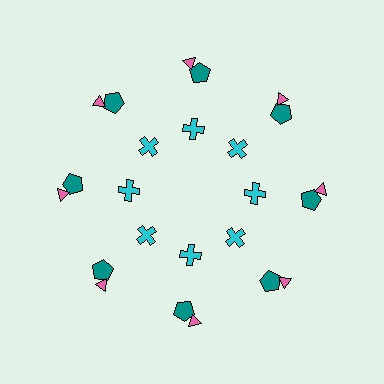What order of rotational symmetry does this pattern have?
This pattern has 8-fold rotational symmetry.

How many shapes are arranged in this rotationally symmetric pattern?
There are 24 shapes, arranged in 8 groups of 3.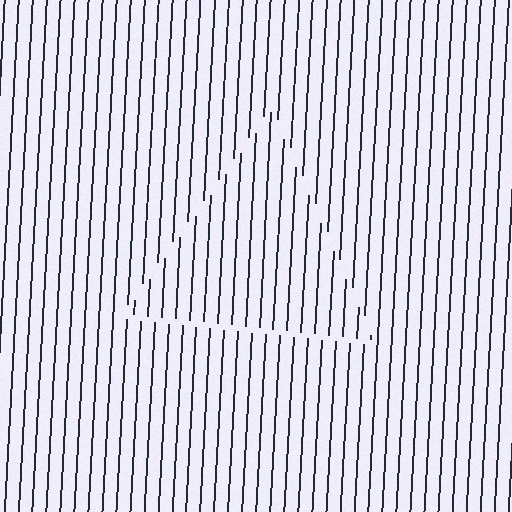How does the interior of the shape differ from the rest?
The interior of the shape contains the same grating, shifted by half a period — the contour is defined by the phase discontinuity where line-ends from the inner and outer gratings abut.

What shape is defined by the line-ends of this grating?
An illusory triangle. The interior of the shape contains the same grating, shifted by half a period — the contour is defined by the phase discontinuity where line-ends from the inner and outer gratings abut.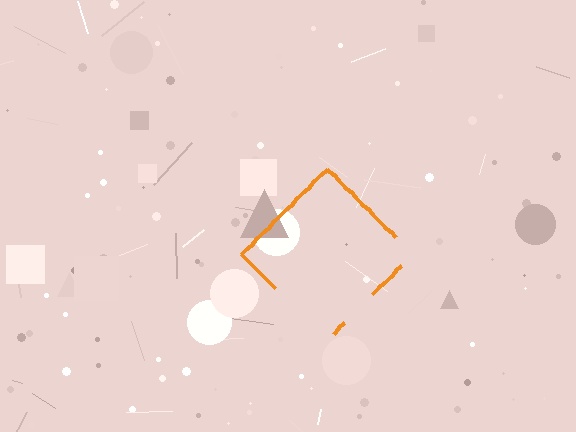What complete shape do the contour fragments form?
The contour fragments form a diamond.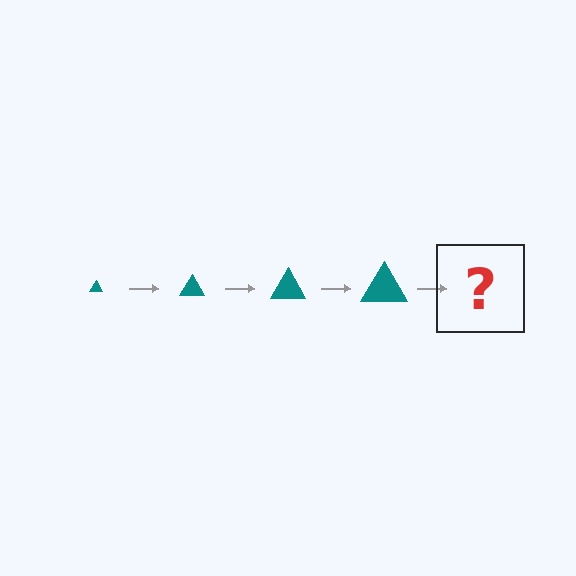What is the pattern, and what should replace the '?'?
The pattern is that the triangle gets progressively larger each step. The '?' should be a teal triangle, larger than the previous one.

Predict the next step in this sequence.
The next step is a teal triangle, larger than the previous one.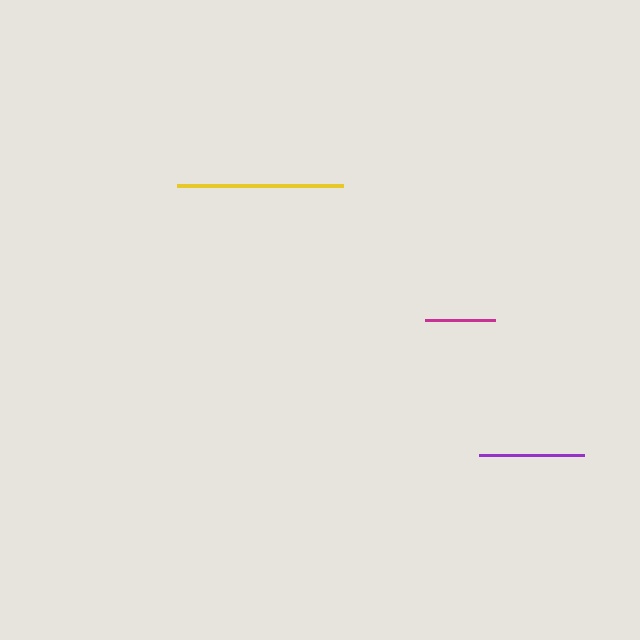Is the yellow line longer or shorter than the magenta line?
The yellow line is longer than the magenta line.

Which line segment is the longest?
The yellow line is the longest at approximately 166 pixels.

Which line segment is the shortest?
The magenta line is the shortest at approximately 69 pixels.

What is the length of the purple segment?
The purple segment is approximately 105 pixels long.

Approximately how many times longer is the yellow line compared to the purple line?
The yellow line is approximately 1.6 times the length of the purple line.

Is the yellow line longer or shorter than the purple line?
The yellow line is longer than the purple line.